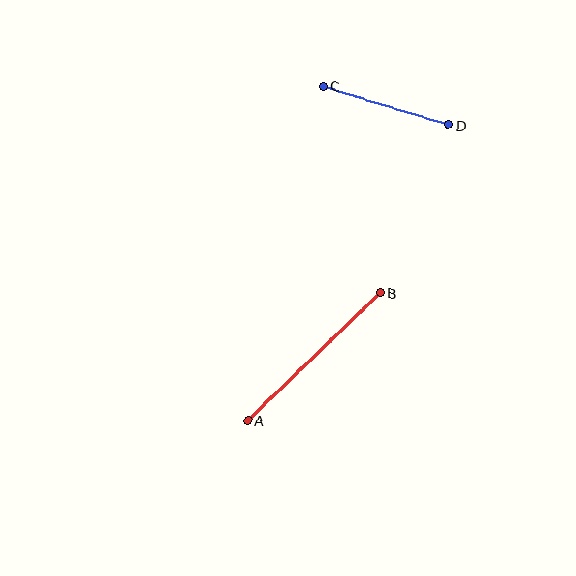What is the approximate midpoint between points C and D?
The midpoint is at approximately (386, 106) pixels.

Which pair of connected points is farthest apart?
Points A and B are farthest apart.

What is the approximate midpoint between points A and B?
The midpoint is at approximately (314, 357) pixels.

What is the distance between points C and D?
The distance is approximately 131 pixels.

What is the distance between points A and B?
The distance is approximately 184 pixels.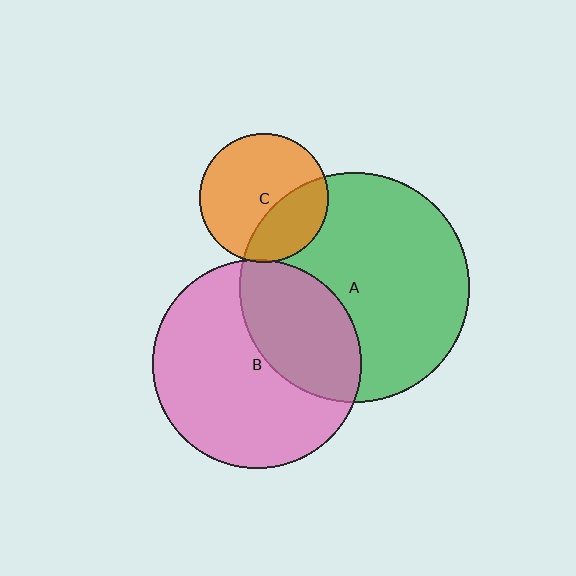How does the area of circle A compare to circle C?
Approximately 3.1 times.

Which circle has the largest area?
Circle A (green).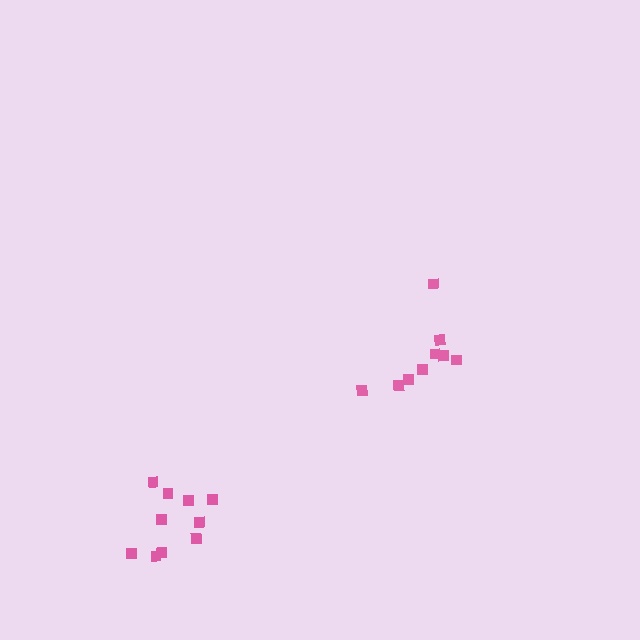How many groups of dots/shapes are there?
There are 2 groups.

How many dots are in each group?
Group 1: 10 dots, Group 2: 9 dots (19 total).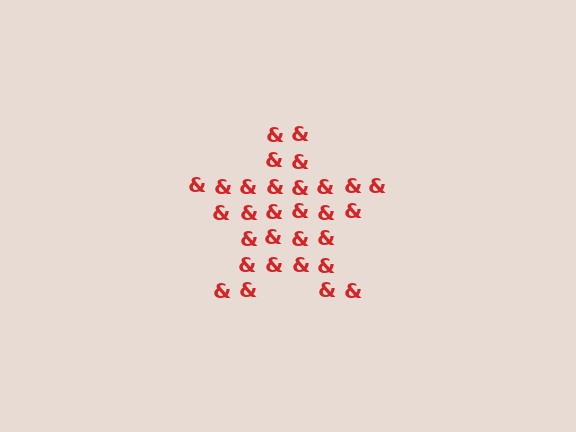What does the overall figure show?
The overall figure shows a star.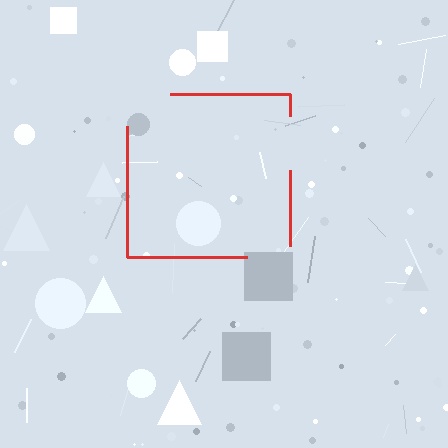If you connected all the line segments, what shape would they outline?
They would outline a square.